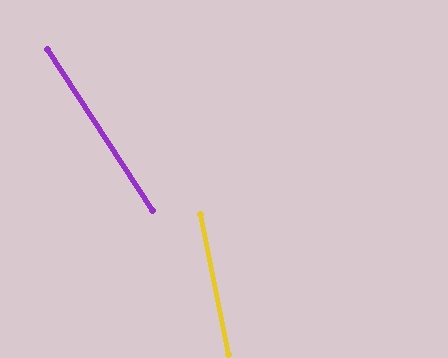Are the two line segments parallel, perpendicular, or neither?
Neither parallel nor perpendicular — they differ by about 22°.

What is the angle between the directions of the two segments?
Approximately 22 degrees.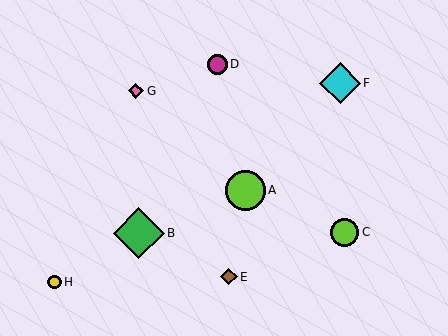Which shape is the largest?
The green diamond (labeled B) is the largest.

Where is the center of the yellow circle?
The center of the yellow circle is at (54, 282).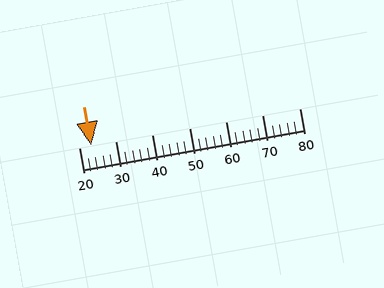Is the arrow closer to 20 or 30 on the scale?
The arrow is closer to 20.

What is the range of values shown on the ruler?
The ruler shows values from 20 to 80.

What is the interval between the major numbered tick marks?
The major tick marks are spaced 10 units apart.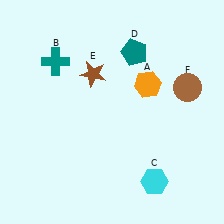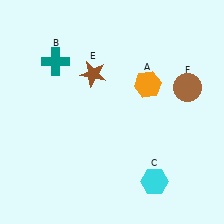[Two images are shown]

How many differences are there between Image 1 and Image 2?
There is 1 difference between the two images.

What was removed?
The teal pentagon (D) was removed in Image 2.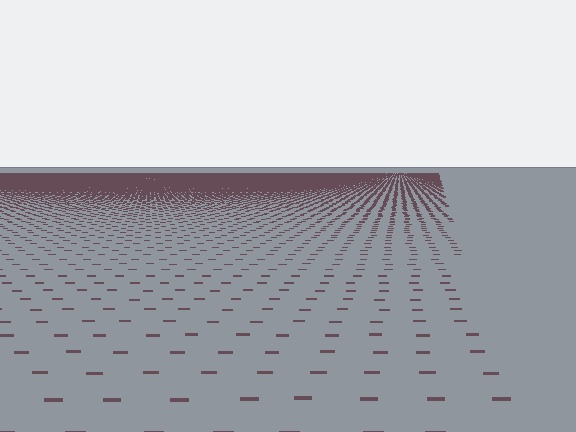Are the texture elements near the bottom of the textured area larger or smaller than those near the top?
Larger. Near the bottom, elements are closer to the viewer and appear at a bigger on-screen size.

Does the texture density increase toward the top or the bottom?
Density increases toward the top.